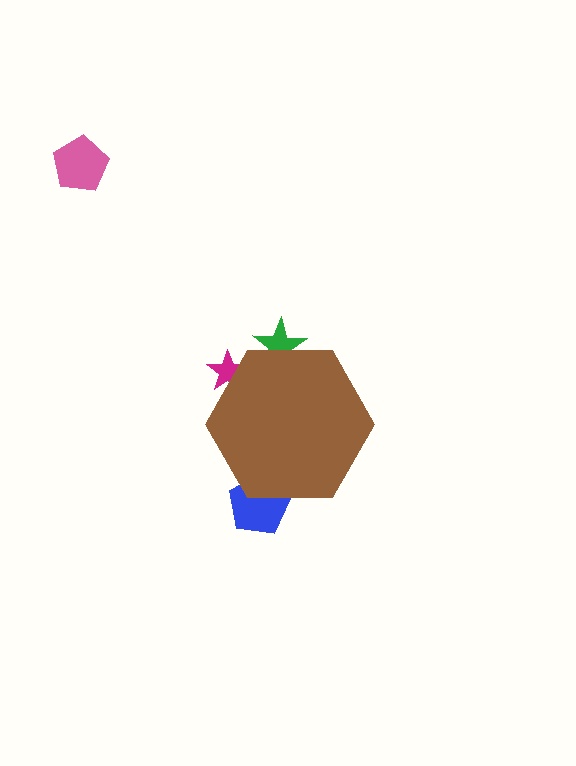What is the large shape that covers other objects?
A brown hexagon.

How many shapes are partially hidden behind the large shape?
3 shapes are partially hidden.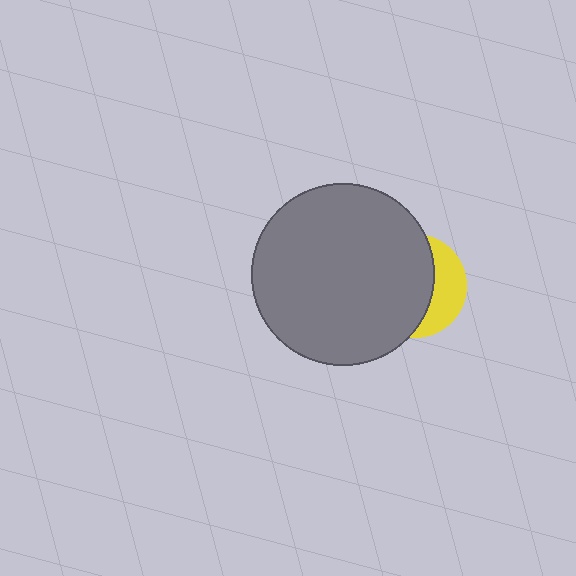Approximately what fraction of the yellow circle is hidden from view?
Roughly 67% of the yellow circle is hidden behind the gray circle.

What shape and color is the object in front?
The object in front is a gray circle.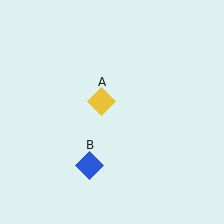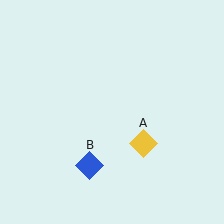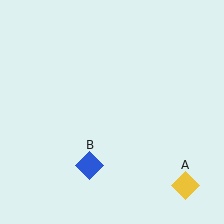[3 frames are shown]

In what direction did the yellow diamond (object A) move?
The yellow diamond (object A) moved down and to the right.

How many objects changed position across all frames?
1 object changed position: yellow diamond (object A).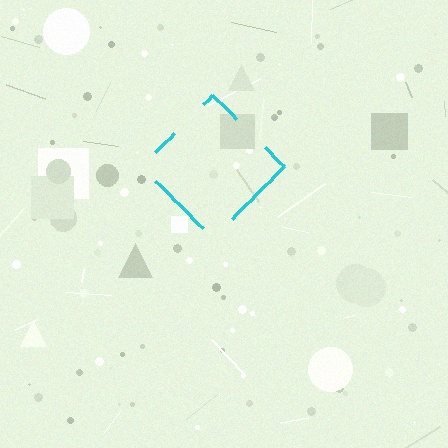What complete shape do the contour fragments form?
The contour fragments form a diamond.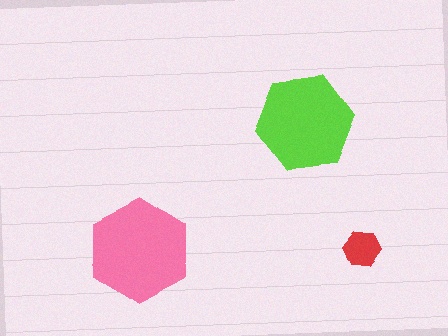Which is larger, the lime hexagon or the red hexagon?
The lime one.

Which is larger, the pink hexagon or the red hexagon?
The pink one.